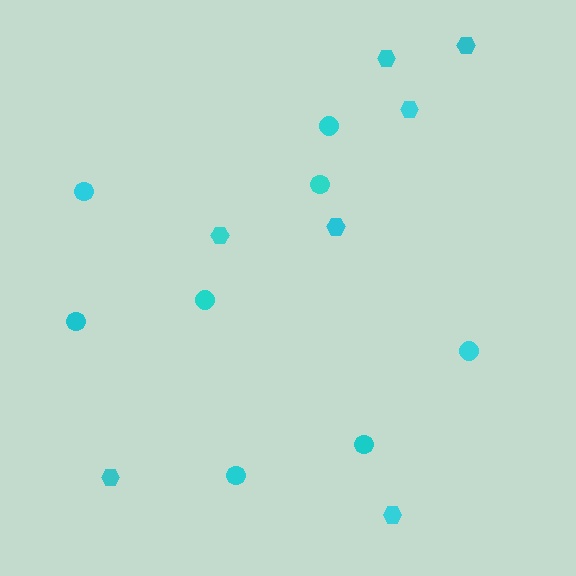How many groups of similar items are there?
There are 2 groups: one group of hexagons (7) and one group of circles (8).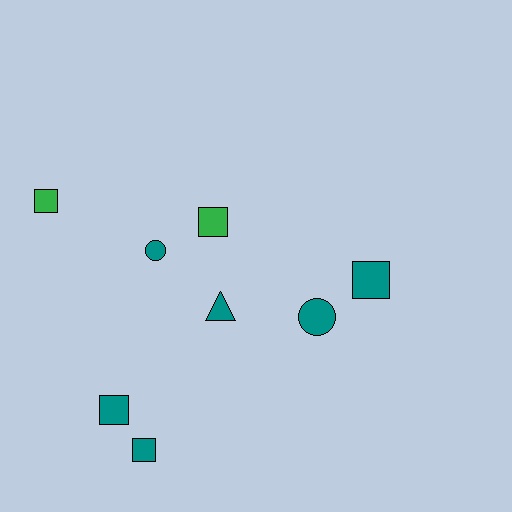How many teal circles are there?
There are 2 teal circles.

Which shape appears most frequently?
Square, with 5 objects.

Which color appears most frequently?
Teal, with 6 objects.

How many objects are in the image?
There are 8 objects.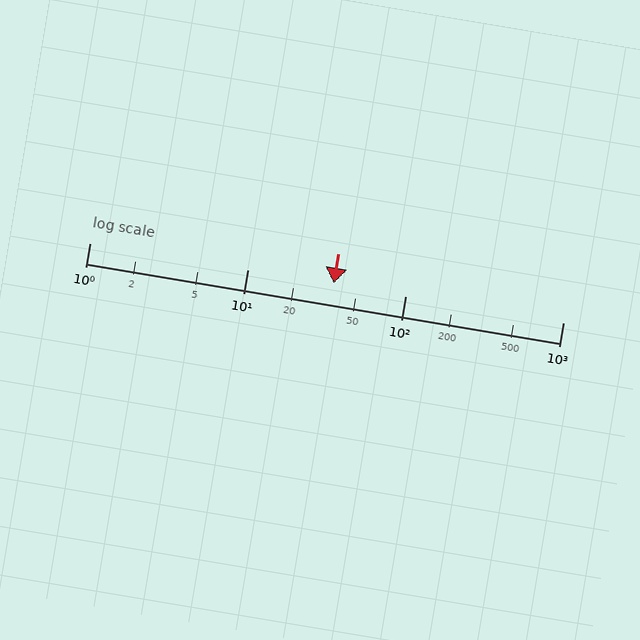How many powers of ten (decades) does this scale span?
The scale spans 3 decades, from 1 to 1000.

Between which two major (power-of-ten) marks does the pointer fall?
The pointer is between 10 and 100.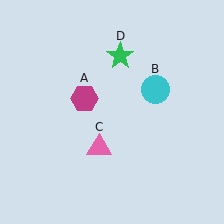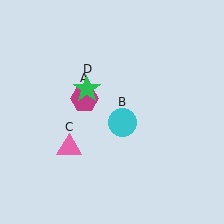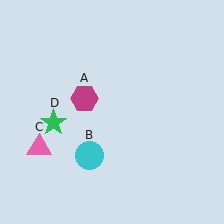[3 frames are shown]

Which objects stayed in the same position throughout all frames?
Magenta hexagon (object A) remained stationary.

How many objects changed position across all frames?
3 objects changed position: cyan circle (object B), pink triangle (object C), green star (object D).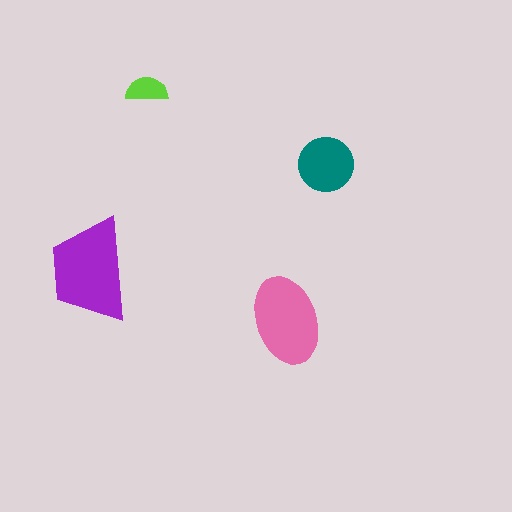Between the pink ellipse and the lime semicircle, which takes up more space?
The pink ellipse.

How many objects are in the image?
There are 4 objects in the image.